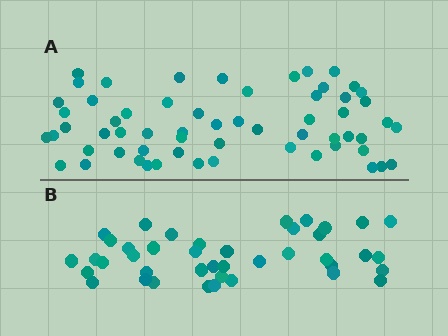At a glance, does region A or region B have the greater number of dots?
Region A (the top region) has more dots.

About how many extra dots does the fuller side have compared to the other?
Region A has approximately 20 more dots than region B.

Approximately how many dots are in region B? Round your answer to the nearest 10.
About 40 dots. (The exact count is 41, which rounds to 40.)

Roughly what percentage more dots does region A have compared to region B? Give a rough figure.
About 45% more.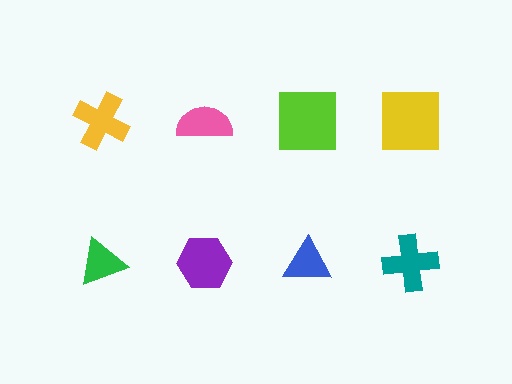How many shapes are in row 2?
4 shapes.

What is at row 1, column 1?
A yellow cross.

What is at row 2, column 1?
A green triangle.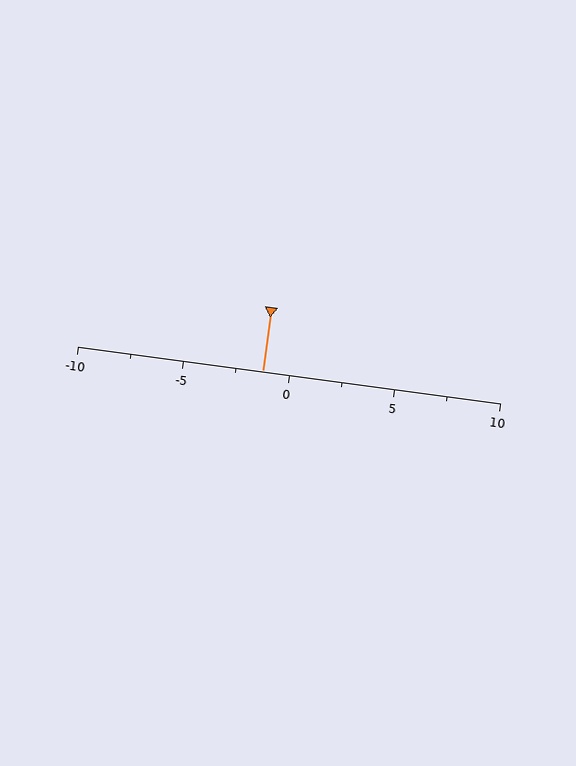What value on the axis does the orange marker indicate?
The marker indicates approximately -1.2.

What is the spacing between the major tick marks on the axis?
The major ticks are spaced 5 apart.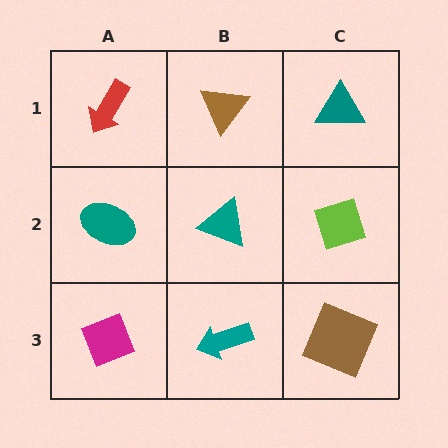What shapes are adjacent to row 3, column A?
A teal ellipse (row 2, column A), a teal arrow (row 3, column B).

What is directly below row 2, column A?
A magenta diamond.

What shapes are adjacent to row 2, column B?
A brown triangle (row 1, column B), a teal arrow (row 3, column B), a teal ellipse (row 2, column A), a lime diamond (row 2, column C).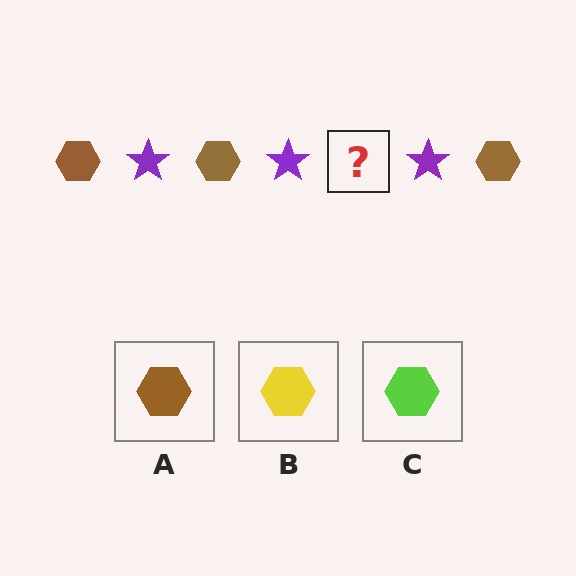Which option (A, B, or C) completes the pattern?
A.